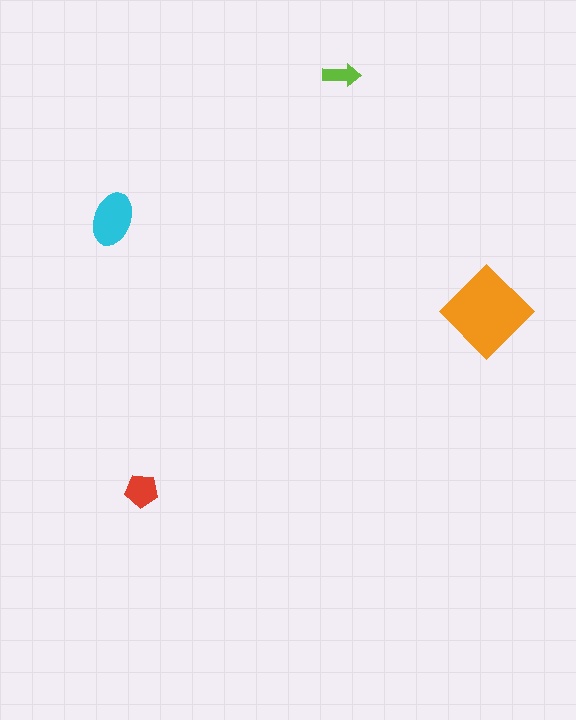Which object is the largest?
The orange diamond.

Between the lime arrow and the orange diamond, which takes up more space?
The orange diamond.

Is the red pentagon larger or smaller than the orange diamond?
Smaller.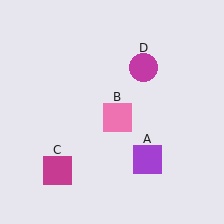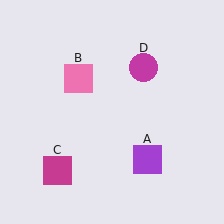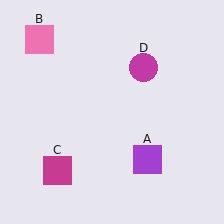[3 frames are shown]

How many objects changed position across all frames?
1 object changed position: pink square (object B).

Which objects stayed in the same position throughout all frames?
Purple square (object A) and magenta square (object C) and magenta circle (object D) remained stationary.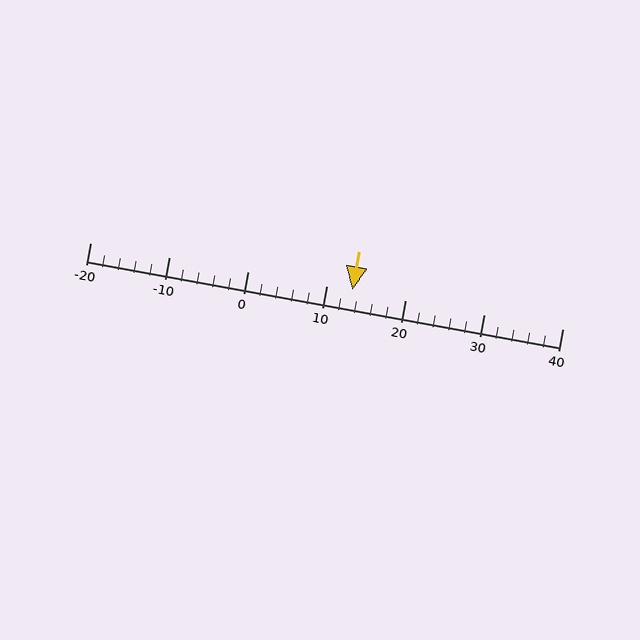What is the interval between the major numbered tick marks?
The major tick marks are spaced 10 units apart.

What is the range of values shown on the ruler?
The ruler shows values from -20 to 40.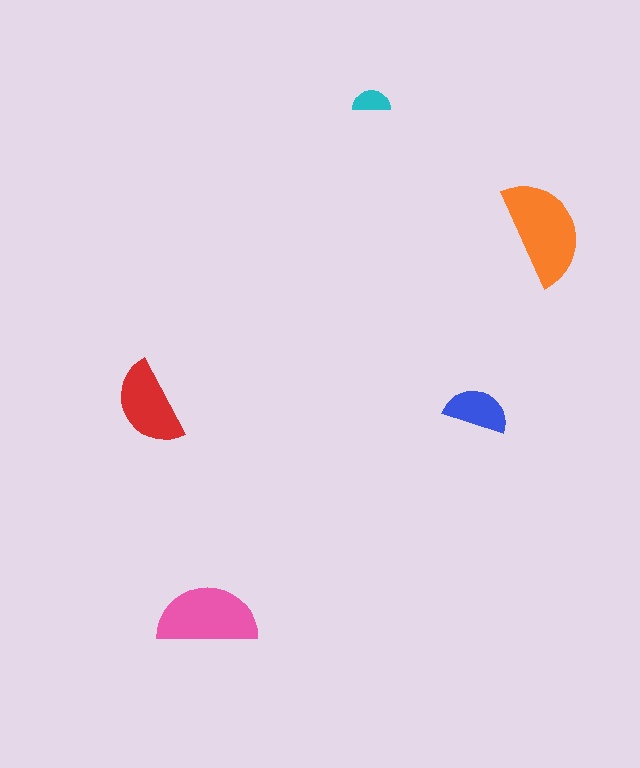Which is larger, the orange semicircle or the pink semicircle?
The orange one.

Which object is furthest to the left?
The red semicircle is leftmost.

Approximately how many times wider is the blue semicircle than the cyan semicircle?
About 1.5 times wider.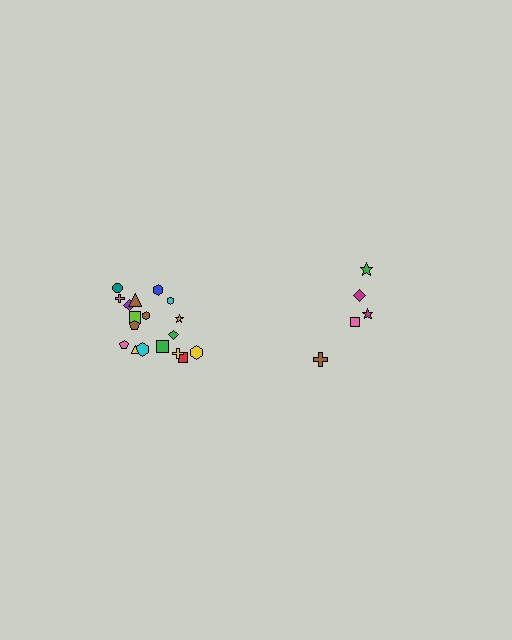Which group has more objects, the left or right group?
The left group.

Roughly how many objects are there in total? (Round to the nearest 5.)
Roughly 25 objects in total.